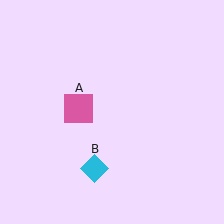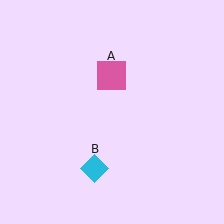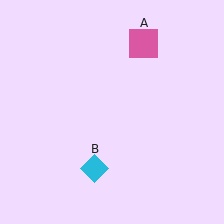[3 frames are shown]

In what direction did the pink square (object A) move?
The pink square (object A) moved up and to the right.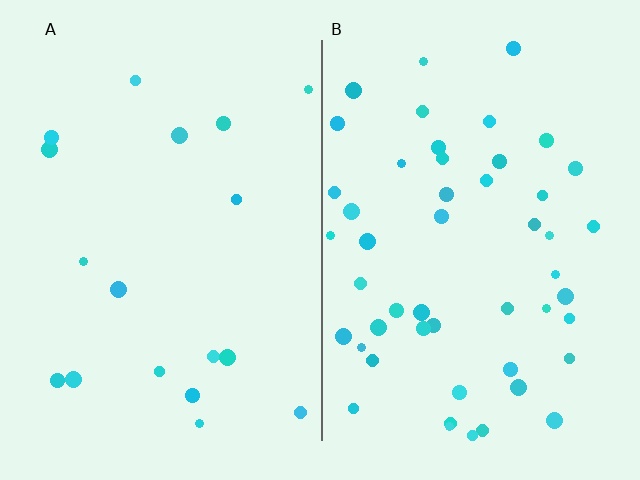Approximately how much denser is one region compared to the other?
Approximately 2.8× — region B over region A.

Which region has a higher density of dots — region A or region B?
B (the right).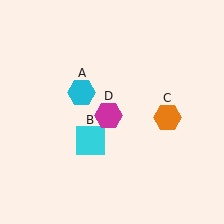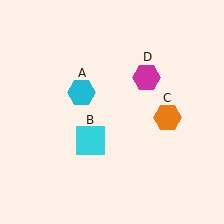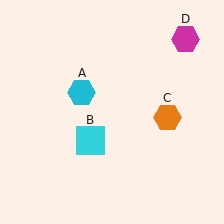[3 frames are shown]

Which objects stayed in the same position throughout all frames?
Cyan hexagon (object A) and cyan square (object B) and orange hexagon (object C) remained stationary.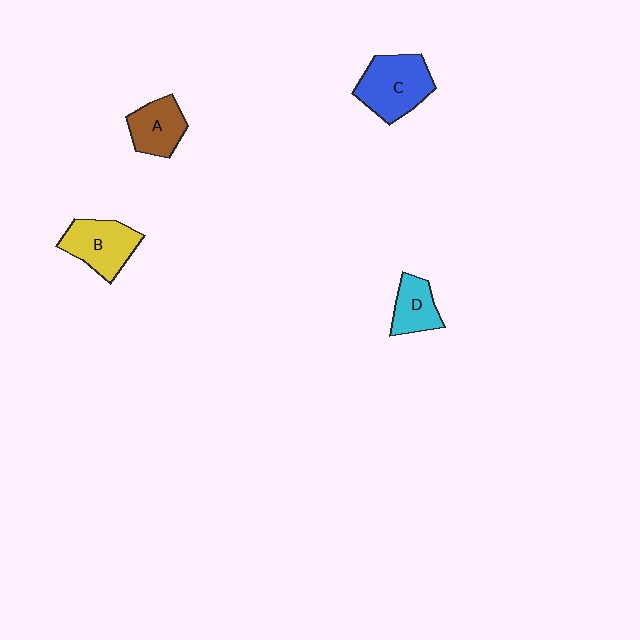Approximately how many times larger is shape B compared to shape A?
Approximately 1.2 times.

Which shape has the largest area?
Shape C (blue).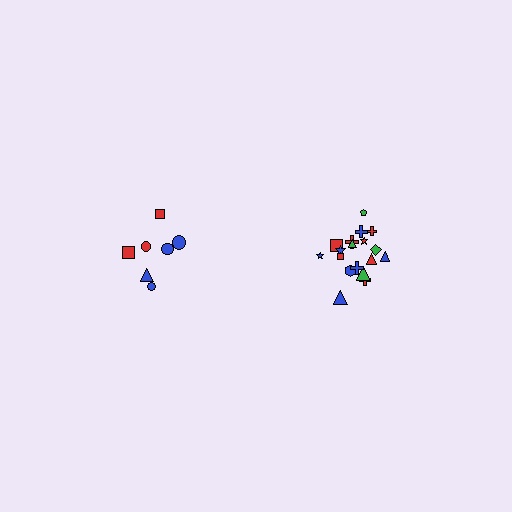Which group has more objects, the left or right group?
The right group.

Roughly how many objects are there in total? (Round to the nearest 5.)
Roughly 25 objects in total.